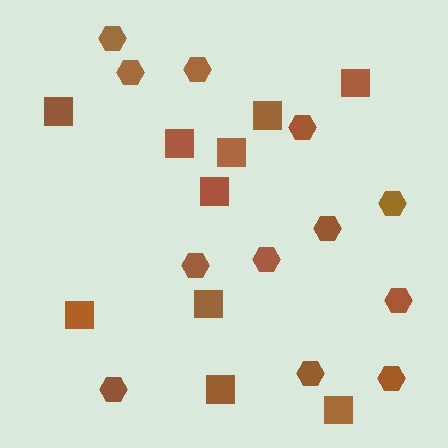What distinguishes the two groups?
There are 2 groups: one group of squares (10) and one group of hexagons (12).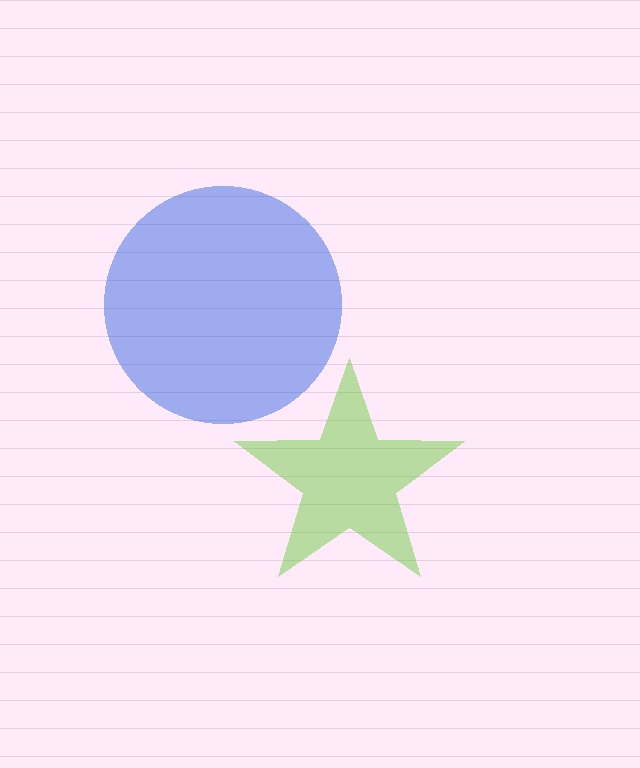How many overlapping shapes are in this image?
There are 2 overlapping shapes in the image.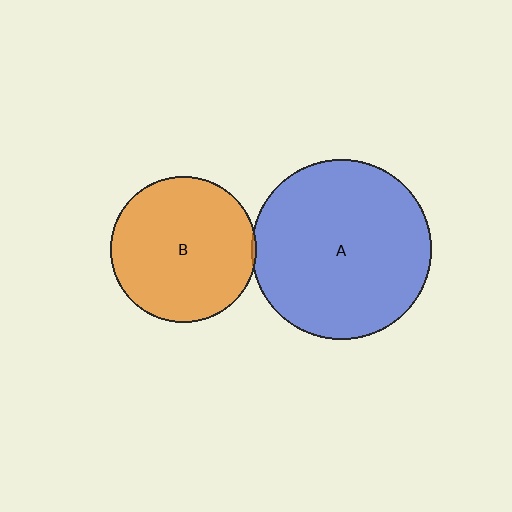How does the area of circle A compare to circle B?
Approximately 1.5 times.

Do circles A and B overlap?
Yes.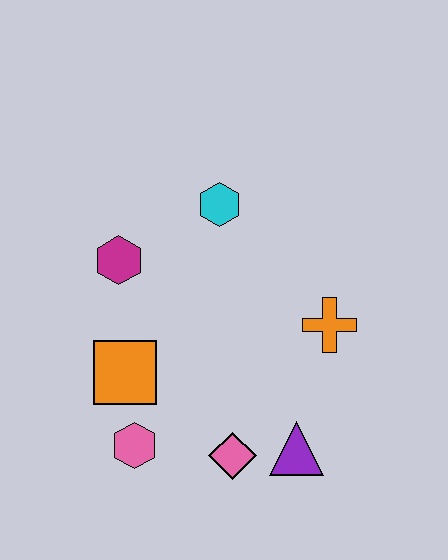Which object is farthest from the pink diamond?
The cyan hexagon is farthest from the pink diamond.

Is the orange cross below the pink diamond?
No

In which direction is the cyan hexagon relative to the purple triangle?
The cyan hexagon is above the purple triangle.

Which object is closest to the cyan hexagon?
The magenta hexagon is closest to the cyan hexagon.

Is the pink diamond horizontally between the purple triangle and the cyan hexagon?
Yes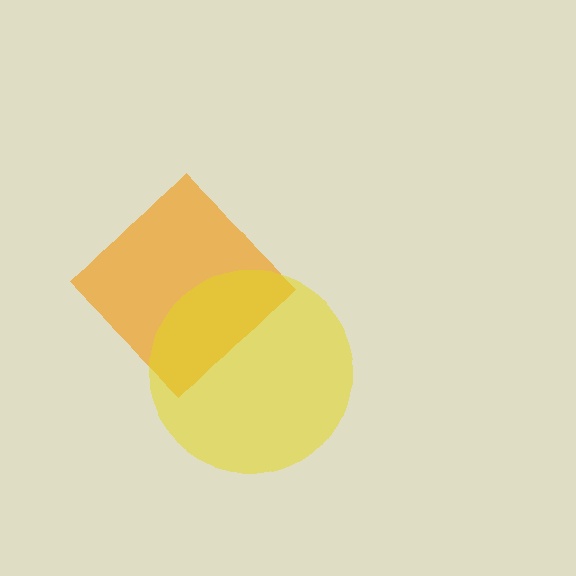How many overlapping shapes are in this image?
There are 2 overlapping shapes in the image.